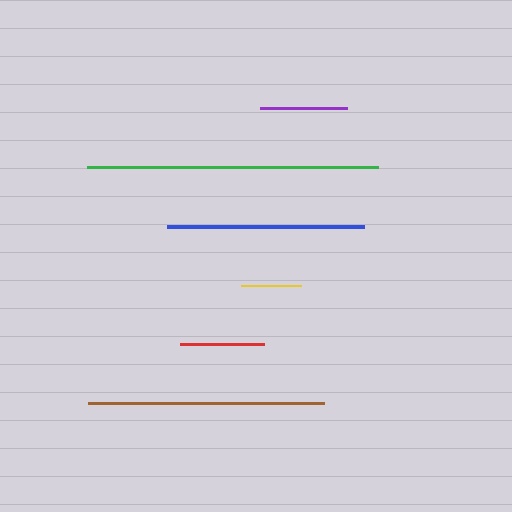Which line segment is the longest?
The green line is the longest at approximately 291 pixels.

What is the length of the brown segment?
The brown segment is approximately 237 pixels long.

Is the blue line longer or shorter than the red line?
The blue line is longer than the red line.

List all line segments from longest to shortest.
From longest to shortest: green, brown, blue, purple, red, yellow.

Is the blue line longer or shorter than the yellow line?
The blue line is longer than the yellow line.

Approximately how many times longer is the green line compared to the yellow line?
The green line is approximately 4.8 times the length of the yellow line.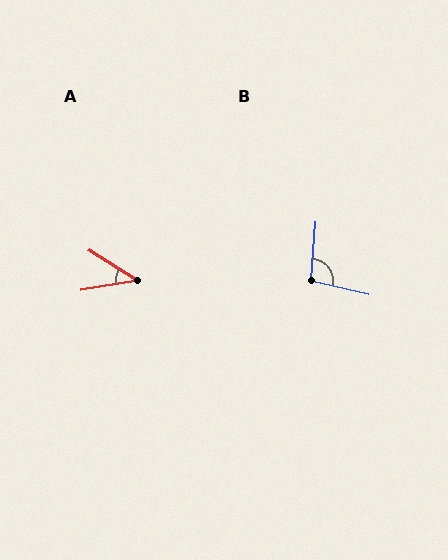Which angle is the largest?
B, at approximately 99 degrees.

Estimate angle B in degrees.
Approximately 99 degrees.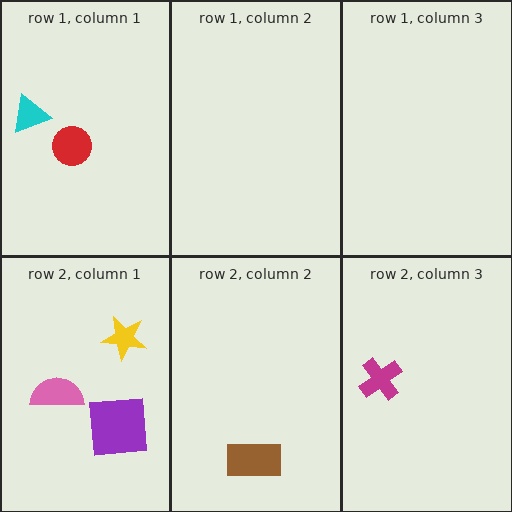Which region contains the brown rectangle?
The row 2, column 2 region.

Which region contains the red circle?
The row 1, column 1 region.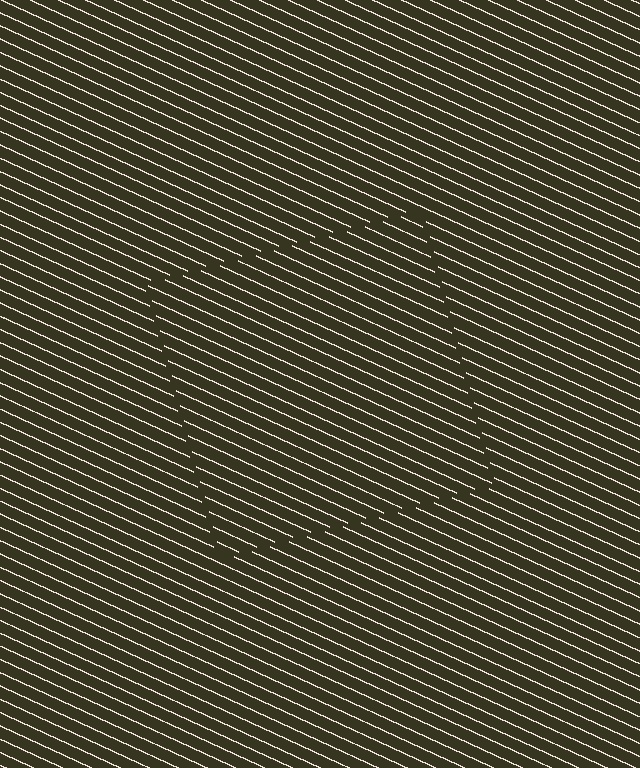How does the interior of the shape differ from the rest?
The interior of the shape contains the same grating, shifted by half a period — the contour is defined by the phase discontinuity where line-ends from the inner and outer gratings abut.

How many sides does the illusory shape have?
4 sides — the line-ends trace a square.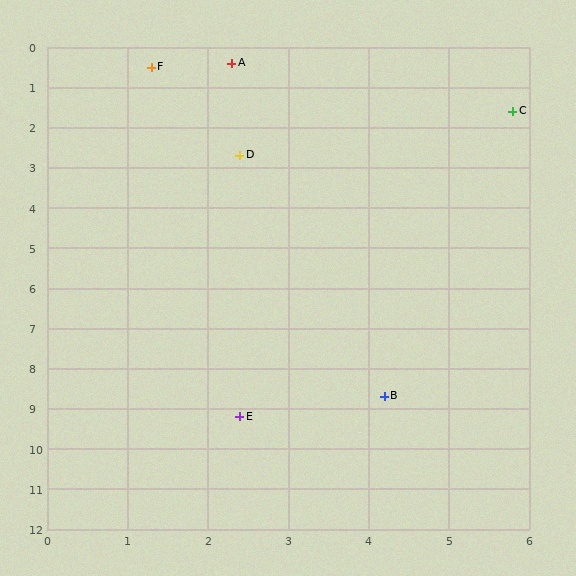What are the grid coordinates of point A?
Point A is at approximately (2.3, 0.4).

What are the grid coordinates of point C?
Point C is at approximately (5.8, 1.6).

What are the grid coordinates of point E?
Point E is at approximately (2.4, 9.2).